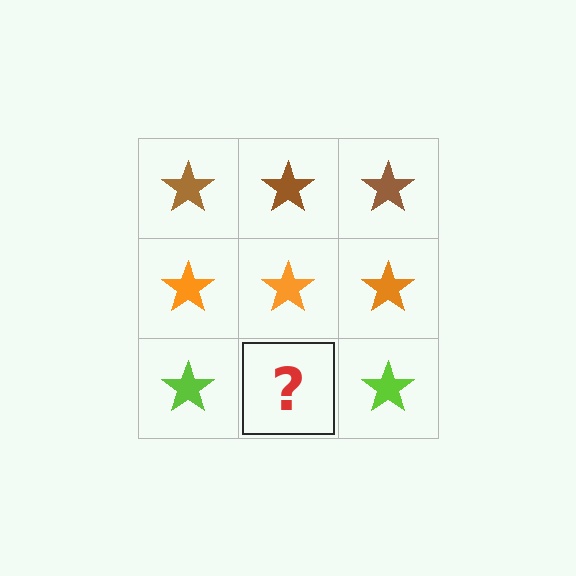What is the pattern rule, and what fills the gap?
The rule is that each row has a consistent color. The gap should be filled with a lime star.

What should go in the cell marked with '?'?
The missing cell should contain a lime star.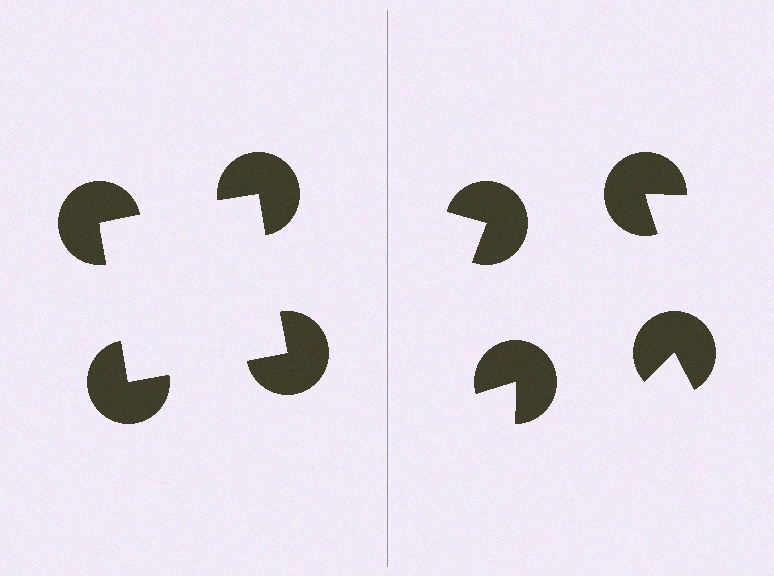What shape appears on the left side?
An illusory square.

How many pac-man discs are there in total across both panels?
8 — 4 on each side.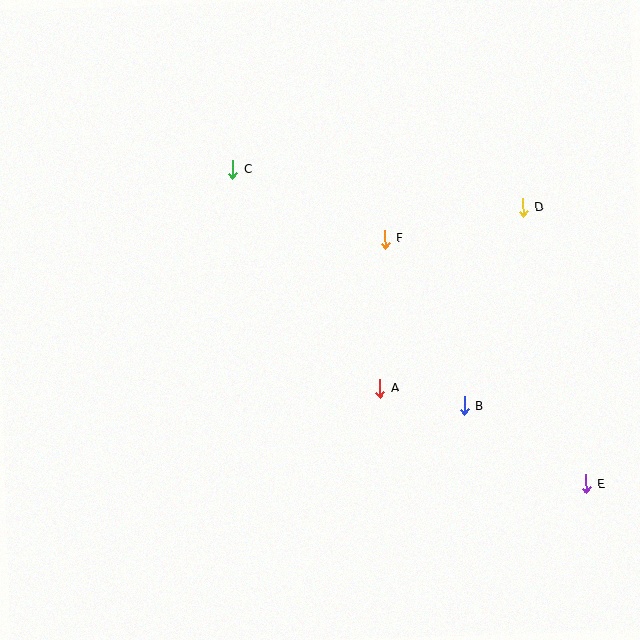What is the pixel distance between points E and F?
The distance between E and F is 317 pixels.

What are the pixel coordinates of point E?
Point E is at (586, 484).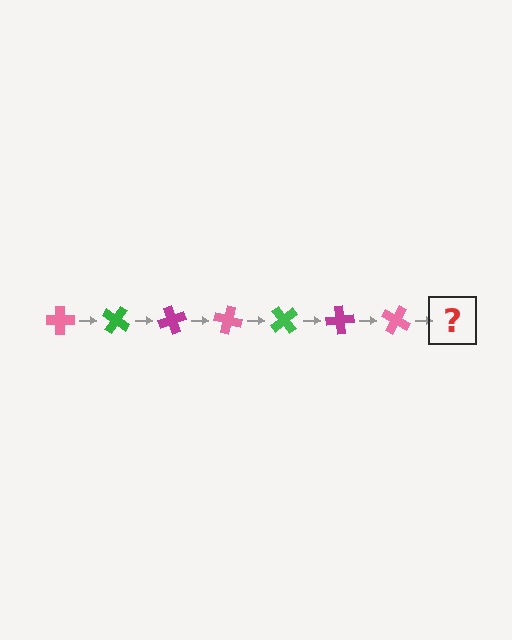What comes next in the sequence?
The next element should be a green cross, rotated 245 degrees from the start.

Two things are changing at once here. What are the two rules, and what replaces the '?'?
The two rules are that it rotates 35 degrees each step and the color cycles through pink, green, and magenta. The '?' should be a green cross, rotated 245 degrees from the start.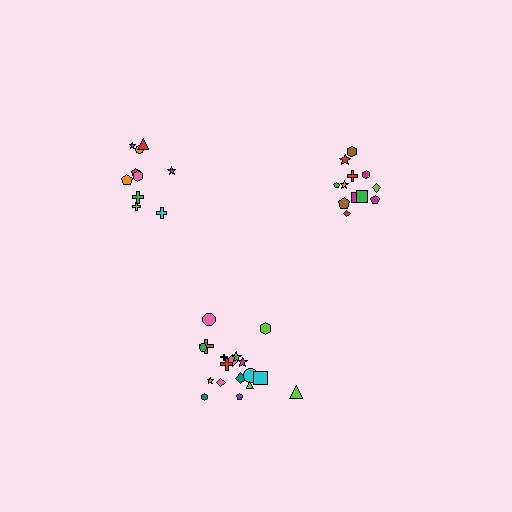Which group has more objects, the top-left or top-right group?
The top-right group.